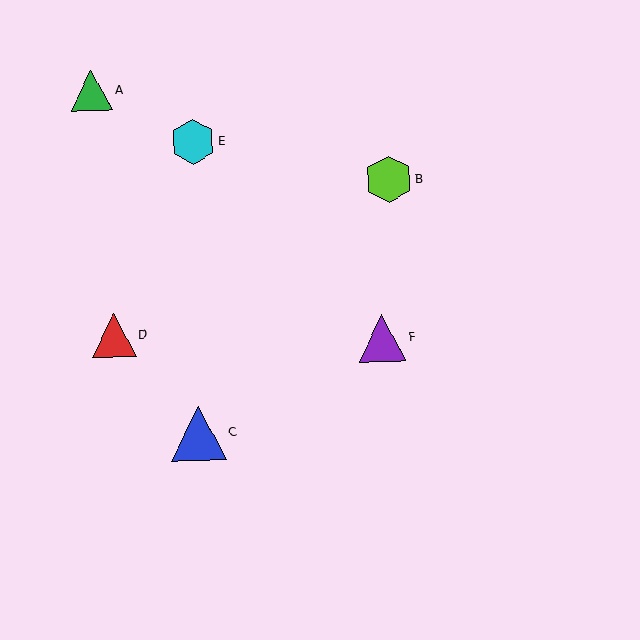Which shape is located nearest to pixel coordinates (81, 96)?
The green triangle (labeled A) at (91, 91) is nearest to that location.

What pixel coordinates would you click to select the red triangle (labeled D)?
Click at (114, 335) to select the red triangle D.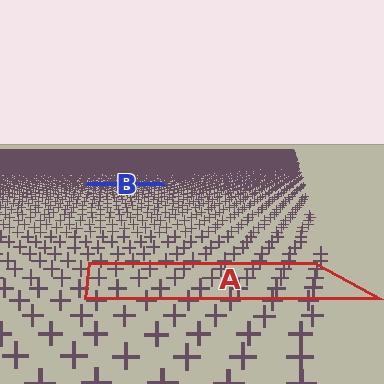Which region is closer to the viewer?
Region A is closer. The texture elements there are larger and more spread out.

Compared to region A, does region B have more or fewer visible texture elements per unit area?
Region B has more texture elements per unit area — they are packed more densely because it is farther away.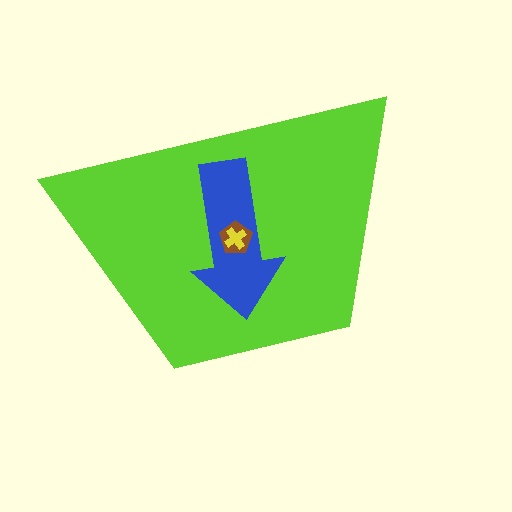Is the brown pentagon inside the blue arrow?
Yes.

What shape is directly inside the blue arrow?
The brown pentagon.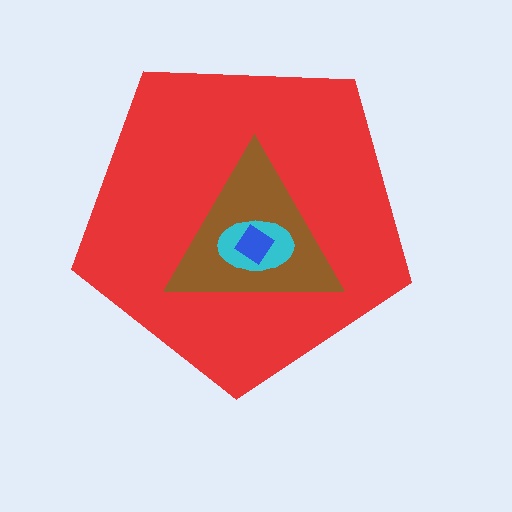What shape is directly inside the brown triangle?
The cyan ellipse.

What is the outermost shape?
The red pentagon.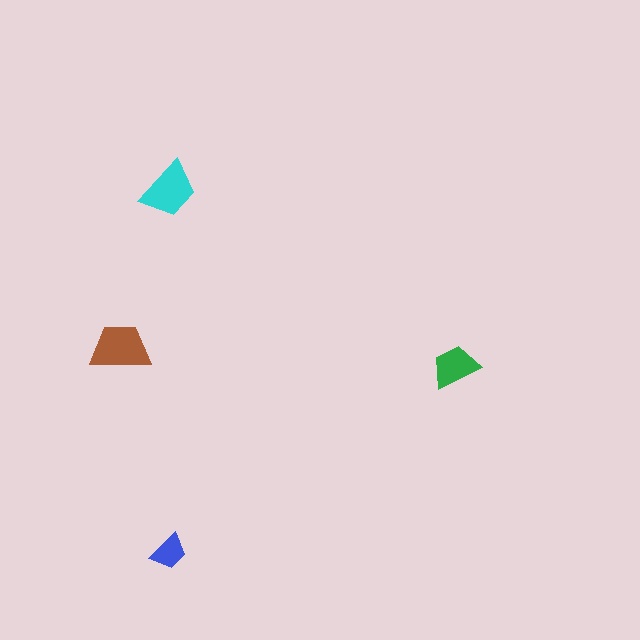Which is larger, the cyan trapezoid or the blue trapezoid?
The cyan one.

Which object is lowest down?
The blue trapezoid is bottommost.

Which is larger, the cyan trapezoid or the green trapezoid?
The cyan one.